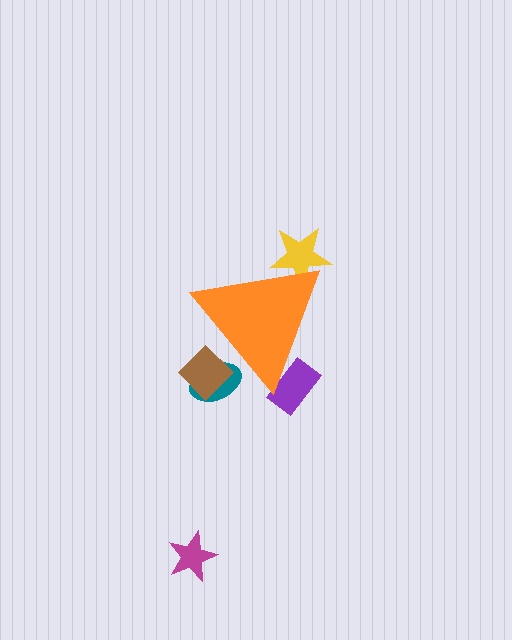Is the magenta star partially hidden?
No, the magenta star is fully visible.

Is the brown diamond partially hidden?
Yes, the brown diamond is partially hidden behind the orange triangle.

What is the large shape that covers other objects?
An orange triangle.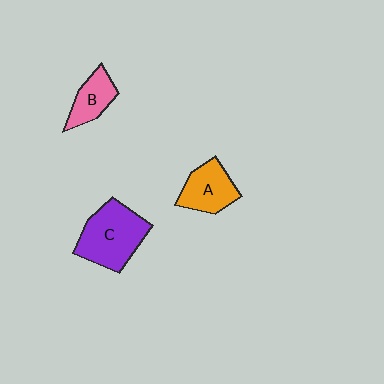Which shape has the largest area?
Shape C (purple).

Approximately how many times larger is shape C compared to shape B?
Approximately 1.9 times.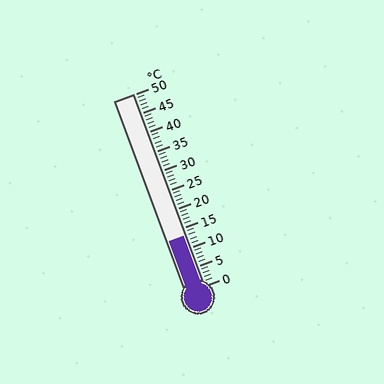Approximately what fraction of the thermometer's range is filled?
The thermometer is filled to approximately 25% of its range.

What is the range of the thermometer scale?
The thermometer scale ranges from 0°C to 50°C.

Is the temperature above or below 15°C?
The temperature is below 15°C.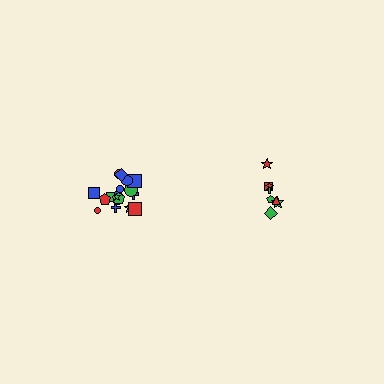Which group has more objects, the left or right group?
The left group.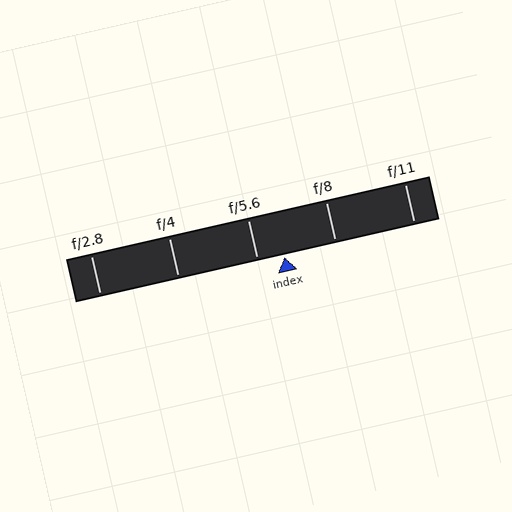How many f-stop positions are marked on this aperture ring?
There are 5 f-stop positions marked.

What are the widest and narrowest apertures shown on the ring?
The widest aperture shown is f/2.8 and the narrowest is f/11.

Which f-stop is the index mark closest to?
The index mark is closest to f/5.6.